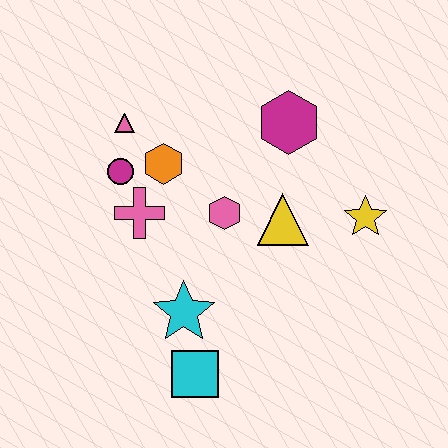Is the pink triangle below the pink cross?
No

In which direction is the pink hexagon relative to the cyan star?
The pink hexagon is above the cyan star.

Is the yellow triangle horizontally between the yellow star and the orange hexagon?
Yes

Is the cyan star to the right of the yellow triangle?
No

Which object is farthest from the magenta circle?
The yellow star is farthest from the magenta circle.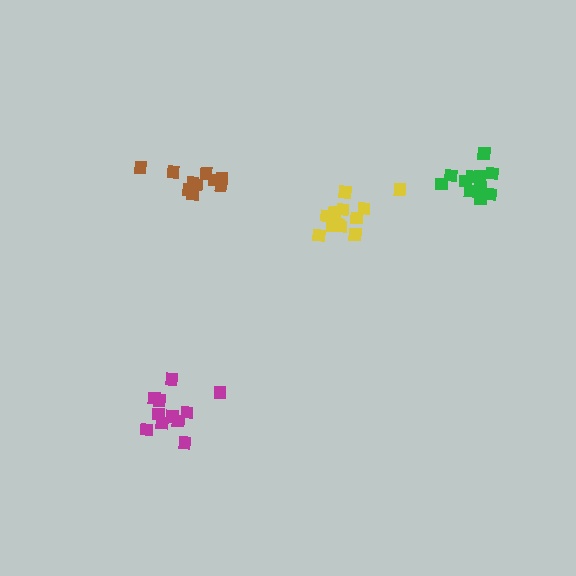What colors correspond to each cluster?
The clusters are colored: green, magenta, brown, yellow.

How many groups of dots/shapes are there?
There are 4 groups.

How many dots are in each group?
Group 1: 13 dots, Group 2: 11 dots, Group 3: 10 dots, Group 4: 13 dots (47 total).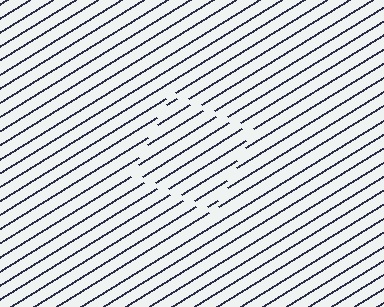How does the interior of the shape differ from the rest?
The interior of the shape contains the same grating, shifted by half a period — the contour is defined by the phase discontinuity where line-ends from the inner and outer gratings abut.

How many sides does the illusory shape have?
4 sides — the line-ends trace a square.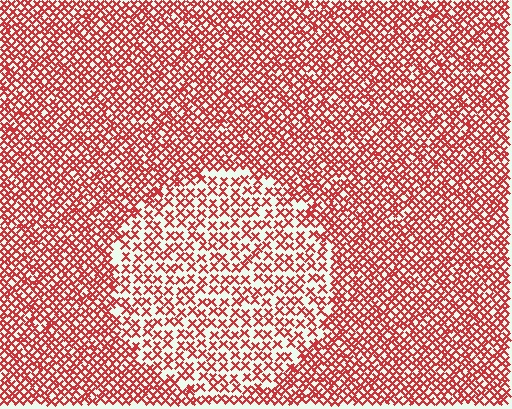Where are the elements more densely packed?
The elements are more densely packed outside the circle boundary.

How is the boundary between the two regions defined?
The boundary is defined by a change in element density (approximately 1.8x ratio). All elements are the same color, size, and shape.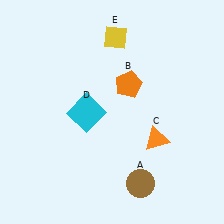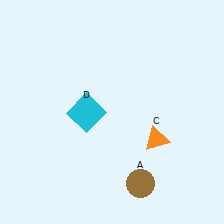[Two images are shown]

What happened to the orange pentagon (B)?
The orange pentagon (B) was removed in Image 2. It was in the top-right area of Image 1.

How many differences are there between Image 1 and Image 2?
There are 2 differences between the two images.